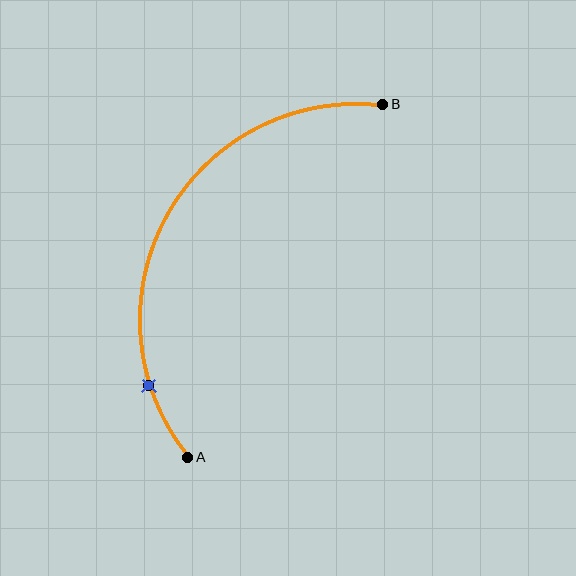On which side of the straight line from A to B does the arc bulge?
The arc bulges to the left of the straight line connecting A and B.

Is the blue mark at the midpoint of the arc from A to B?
No. The blue mark lies on the arc but is closer to endpoint A. The arc midpoint would be at the point on the curve equidistant along the arc from both A and B.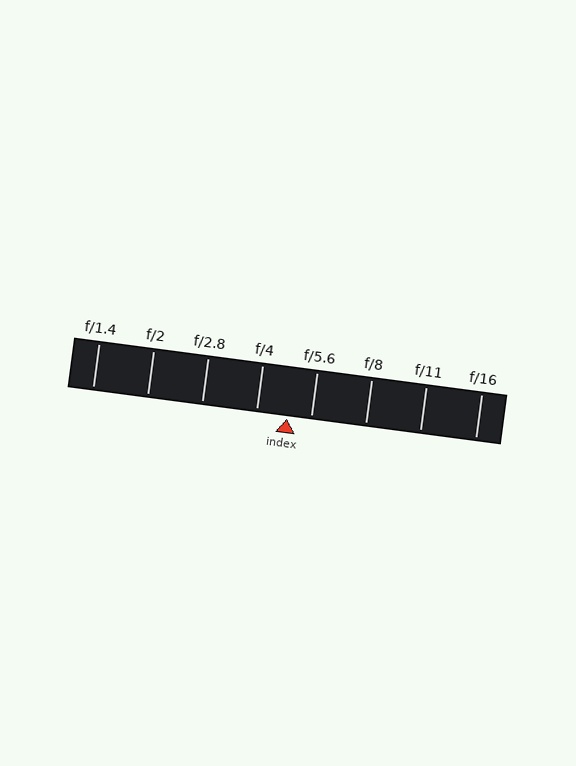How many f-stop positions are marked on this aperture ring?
There are 8 f-stop positions marked.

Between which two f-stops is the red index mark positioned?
The index mark is between f/4 and f/5.6.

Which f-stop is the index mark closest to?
The index mark is closest to f/5.6.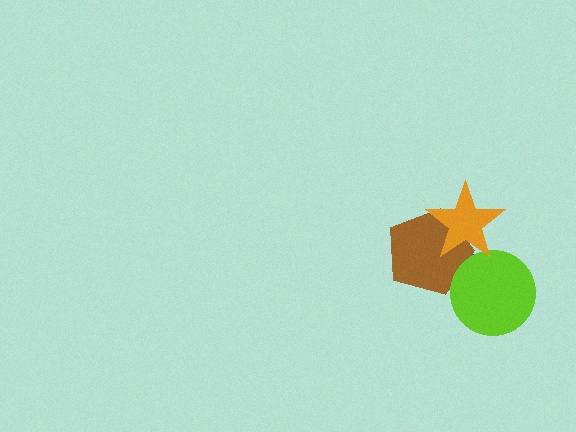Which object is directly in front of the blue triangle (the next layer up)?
The brown pentagon is directly in front of the blue triangle.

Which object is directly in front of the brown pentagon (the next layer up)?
The lime circle is directly in front of the brown pentagon.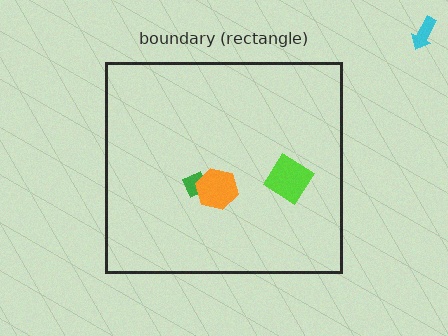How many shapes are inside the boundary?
3 inside, 1 outside.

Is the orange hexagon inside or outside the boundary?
Inside.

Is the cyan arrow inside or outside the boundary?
Outside.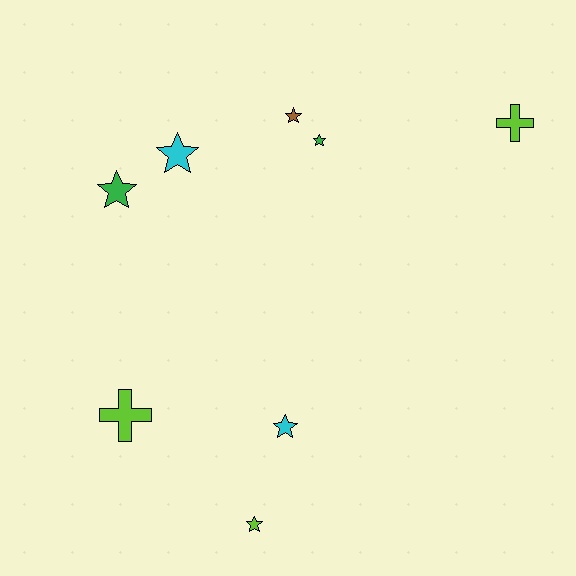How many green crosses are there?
There are no green crosses.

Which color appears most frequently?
Lime, with 3 objects.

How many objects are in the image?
There are 8 objects.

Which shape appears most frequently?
Star, with 6 objects.